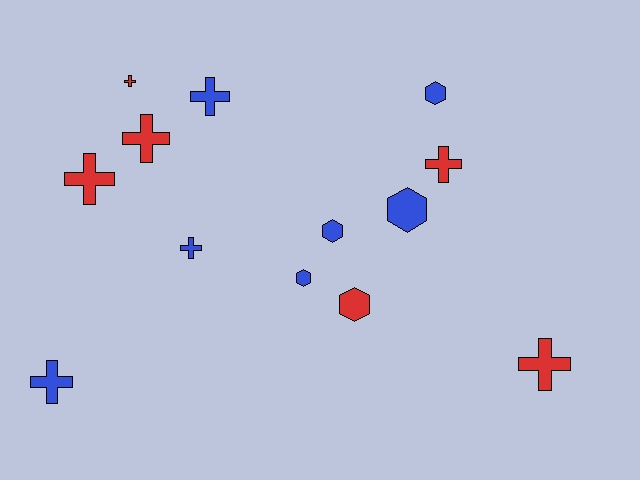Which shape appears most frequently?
Cross, with 8 objects.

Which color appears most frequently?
Blue, with 7 objects.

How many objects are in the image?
There are 13 objects.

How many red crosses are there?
There are 5 red crosses.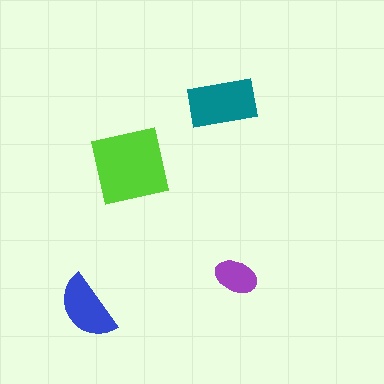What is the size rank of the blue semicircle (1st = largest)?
3rd.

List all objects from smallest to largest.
The purple ellipse, the blue semicircle, the teal rectangle, the lime square.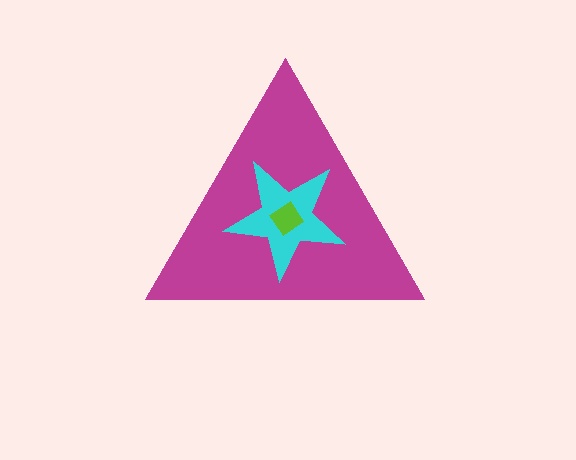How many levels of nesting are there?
3.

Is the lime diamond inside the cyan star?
Yes.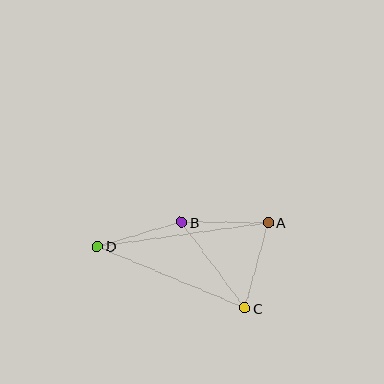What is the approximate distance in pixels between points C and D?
The distance between C and D is approximately 160 pixels.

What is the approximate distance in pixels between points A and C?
The distance between A and C is approximately 89 pixels.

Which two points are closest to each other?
Points A and B are closest to each other.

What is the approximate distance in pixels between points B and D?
The distance between B and D is approximately 88 pixels.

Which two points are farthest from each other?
Points A and D are farthest from each other.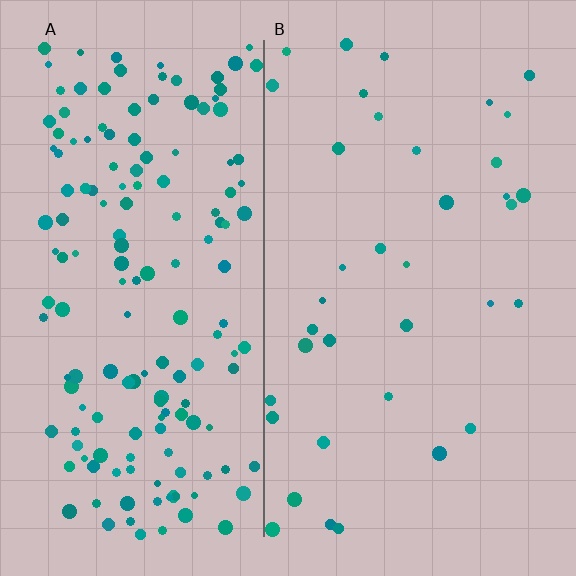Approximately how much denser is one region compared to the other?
Approximately 4.5× — region A over region B.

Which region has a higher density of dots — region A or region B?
A (the left).